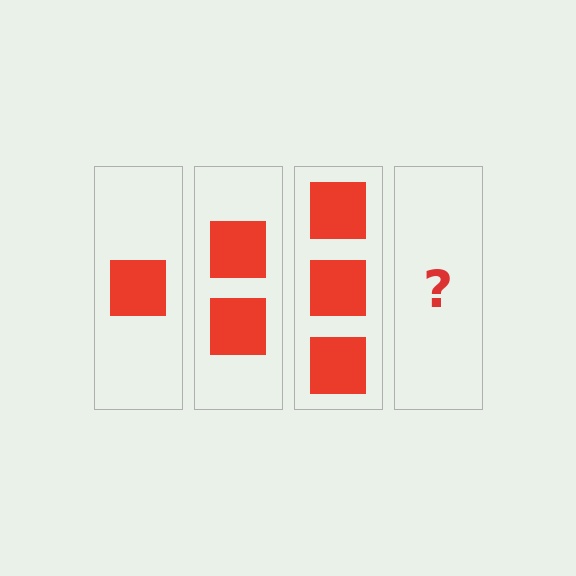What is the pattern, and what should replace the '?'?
The pattern is that each step adds one more square. The '?' should be 4 squares.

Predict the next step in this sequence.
The next step is 4 squares.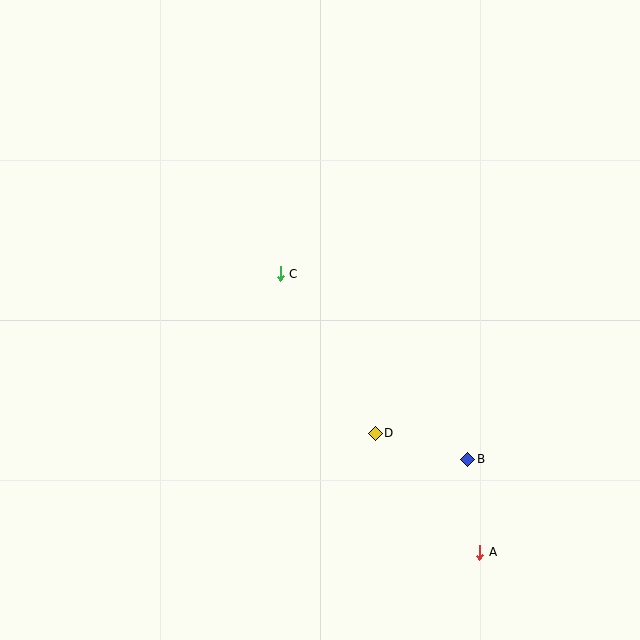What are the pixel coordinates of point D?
Point D is at (375, 433).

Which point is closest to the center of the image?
Point C at (280, 274) is closest to the center.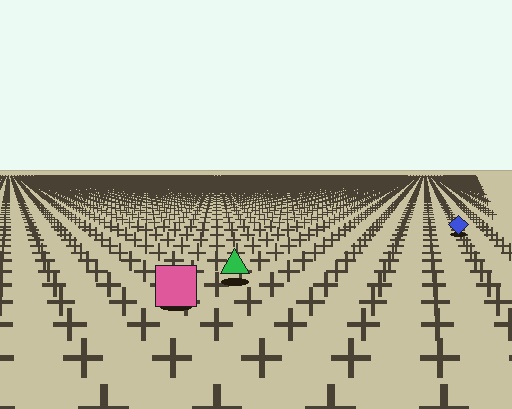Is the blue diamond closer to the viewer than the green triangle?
No. The green triangle is closer — you can tell from the texture gradient: the ground texture is coarser near it.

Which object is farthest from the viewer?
The blue diamond is farthest from the viewer. It appears smaller and the ground texture around it is denser.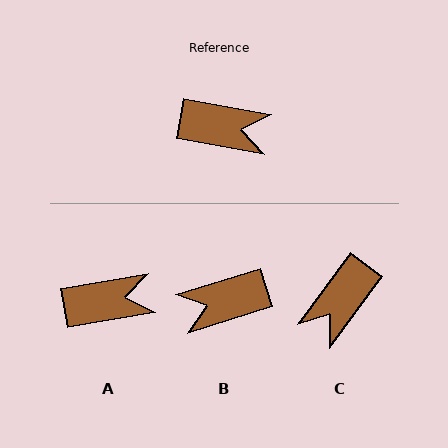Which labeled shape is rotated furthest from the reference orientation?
B, about 152 degrees away.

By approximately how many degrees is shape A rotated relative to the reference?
Approximately 20 degrees counter-clockwise.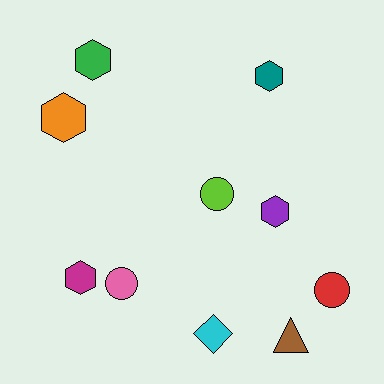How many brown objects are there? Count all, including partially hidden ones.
There is 1 brown object.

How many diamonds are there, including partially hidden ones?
There is 1 diamond.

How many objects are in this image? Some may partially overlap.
There are 10 objects.